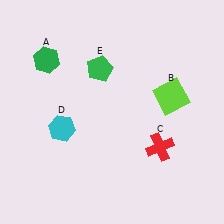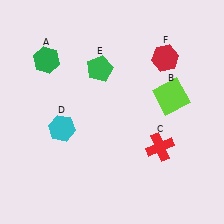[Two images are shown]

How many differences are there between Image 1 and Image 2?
There is 1 difference between the two images.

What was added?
A red hexagon (F) was added in Image 2.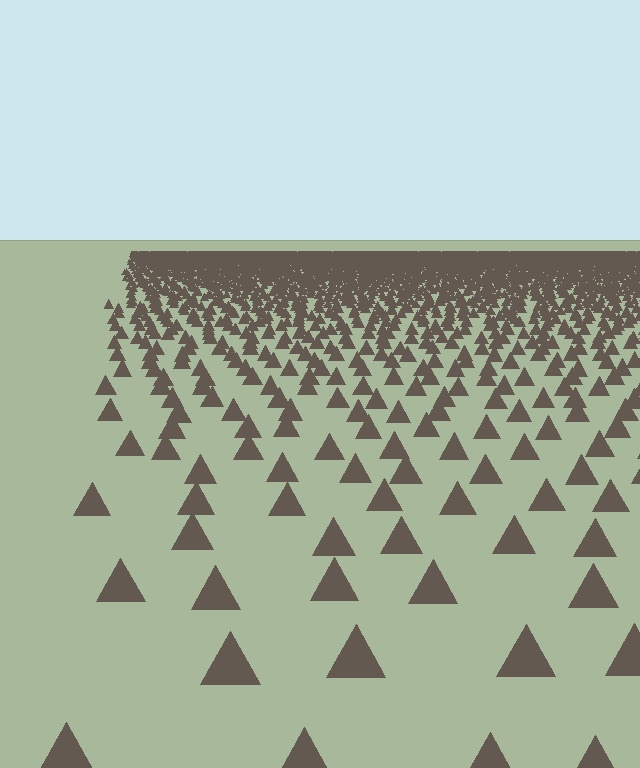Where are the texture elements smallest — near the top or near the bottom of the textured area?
Near the top.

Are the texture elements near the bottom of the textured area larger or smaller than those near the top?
Larger. Near the bottom, elements are closer to the viewer and appear at a bigger on-screen size.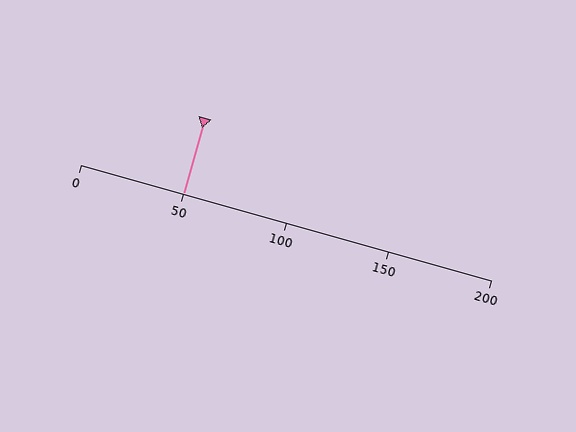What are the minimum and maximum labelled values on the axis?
The axis runs from 0 to 200.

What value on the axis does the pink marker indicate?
The marker indicates approximately 50.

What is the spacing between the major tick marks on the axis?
The major ticks are spaced 50 apart.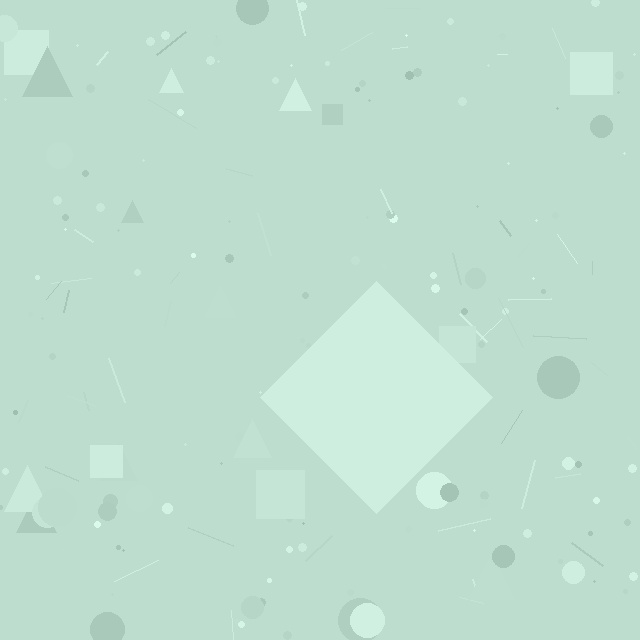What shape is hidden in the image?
A diamond is hidden in the image.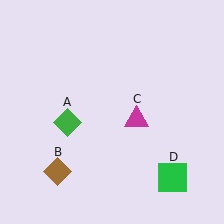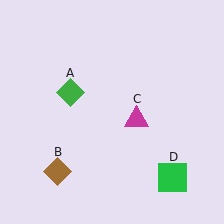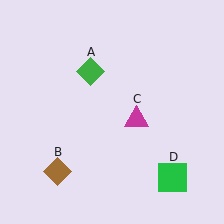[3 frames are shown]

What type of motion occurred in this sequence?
The green diamond (object A) rotated clockwise around the center of the scene.